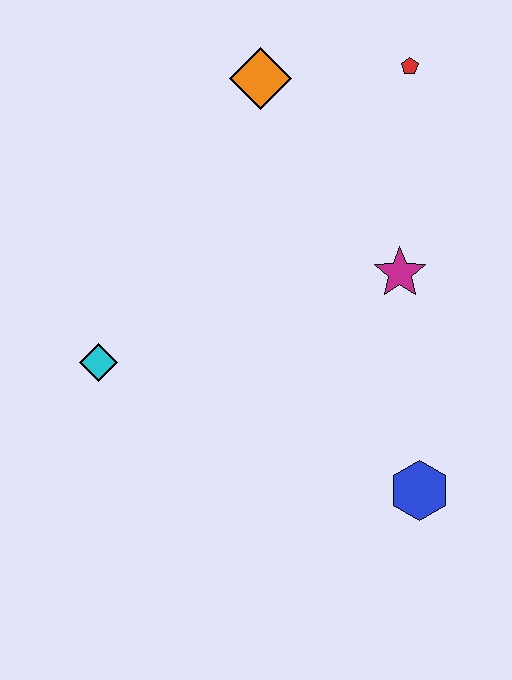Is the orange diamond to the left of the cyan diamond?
No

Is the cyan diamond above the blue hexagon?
Yes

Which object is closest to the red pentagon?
The orange diamond is closest to the red pentagon.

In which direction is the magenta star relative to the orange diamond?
The magenta star is below the orange diamond.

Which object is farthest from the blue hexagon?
The orange diamond is farthest from the blue hexagon.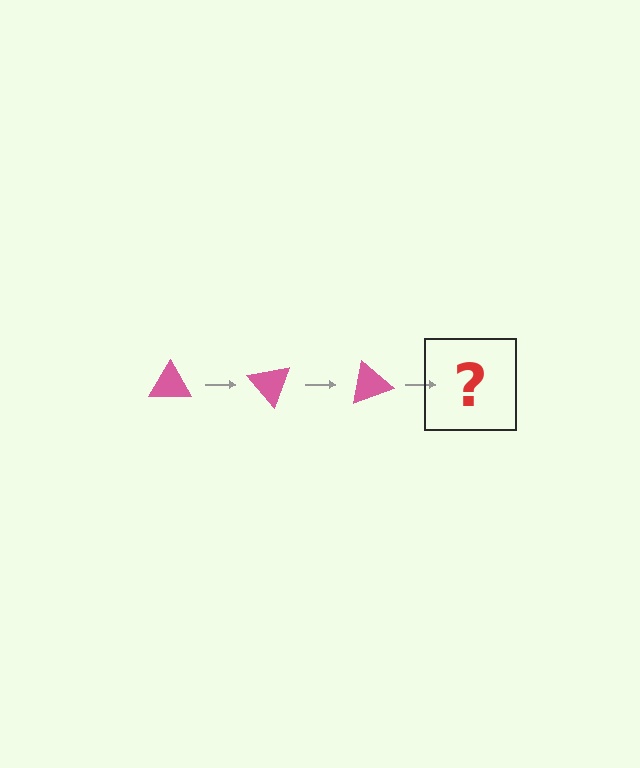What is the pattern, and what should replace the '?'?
The pattern is that the triangle rotates 50 degrees each step. The '?' should be a pink triangle rotated 150 degrees.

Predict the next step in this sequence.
The next step is a pink triangle rotated 150 degrees.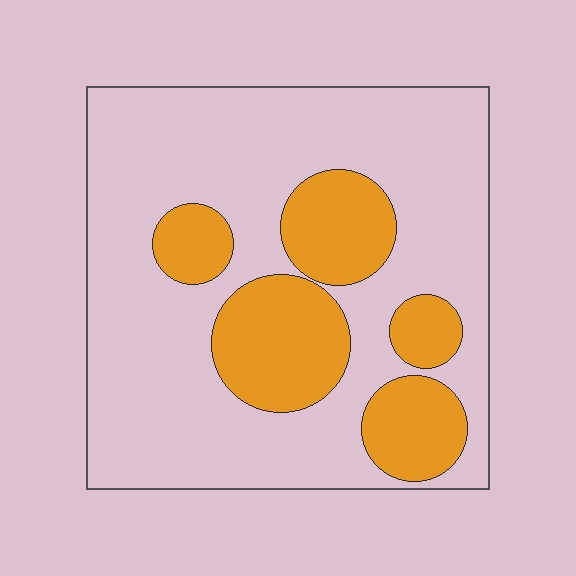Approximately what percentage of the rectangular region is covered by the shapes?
Approximately 25%.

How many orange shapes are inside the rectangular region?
5.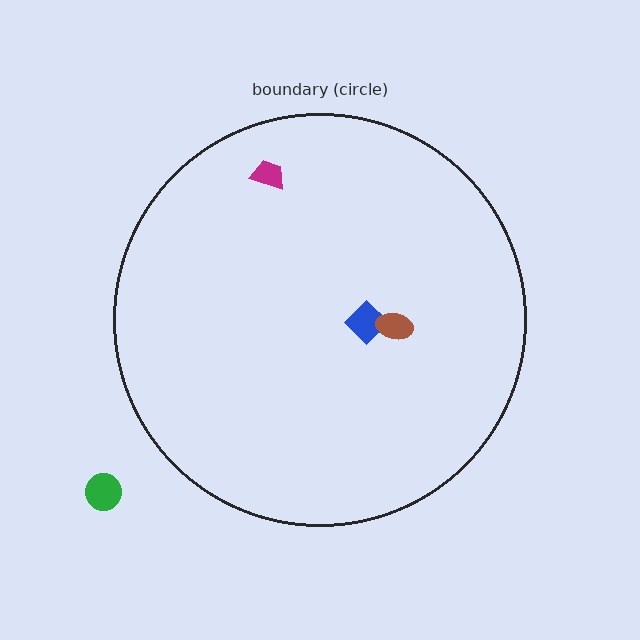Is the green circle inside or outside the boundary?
Outside.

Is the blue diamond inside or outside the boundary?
Inside.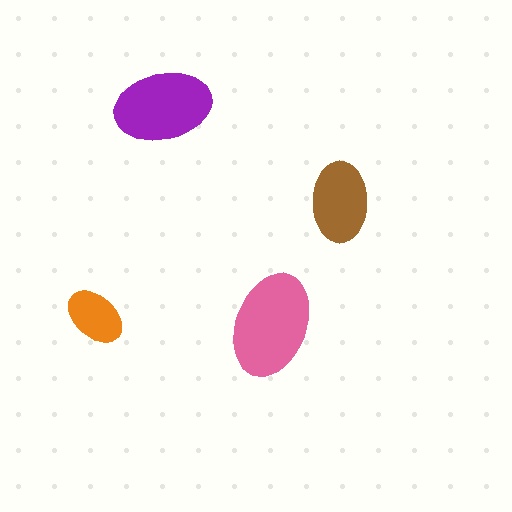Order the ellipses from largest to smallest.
the pink one, the purple one, the brown one, the orange one.